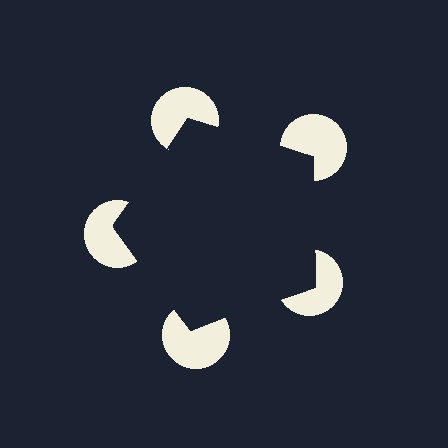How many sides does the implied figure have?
5 sides.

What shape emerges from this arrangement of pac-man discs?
An illusory pentagon — its edges are inferred from the aligned wedge cuts in the pac-man discs, not physically drawn.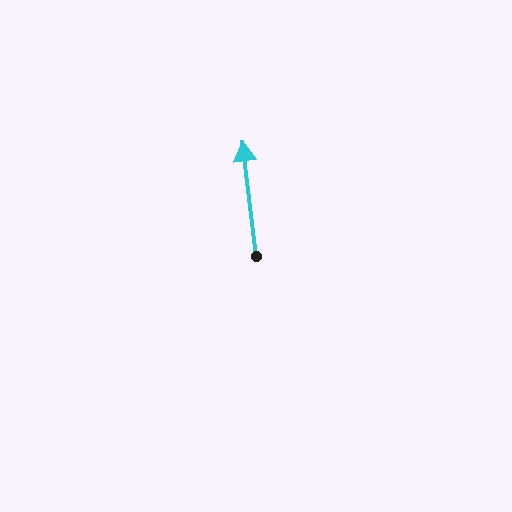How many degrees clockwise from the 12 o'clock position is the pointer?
Approximately 353 degrees.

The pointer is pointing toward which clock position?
Roughly 12 o'clock.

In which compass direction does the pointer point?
North.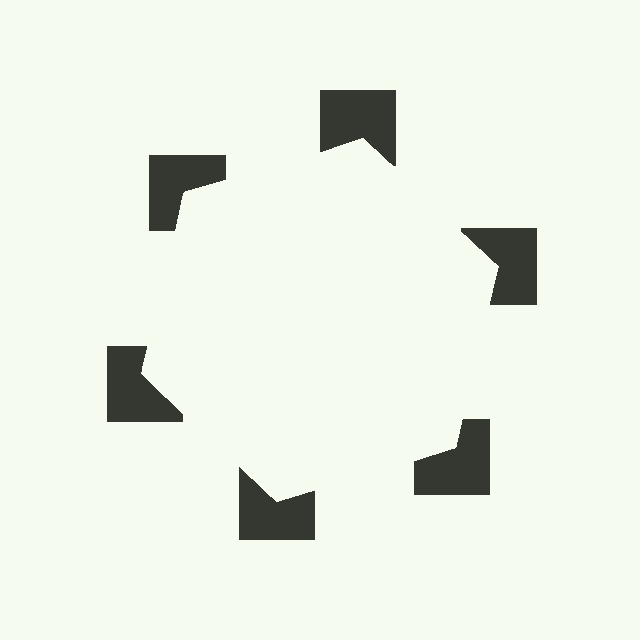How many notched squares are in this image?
There are 6 — one at each vertex of the illusory hexagon.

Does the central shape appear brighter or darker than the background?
It typically appears slightly brighter than the background, even though no actual brightness change is drawn.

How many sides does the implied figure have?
6 sides.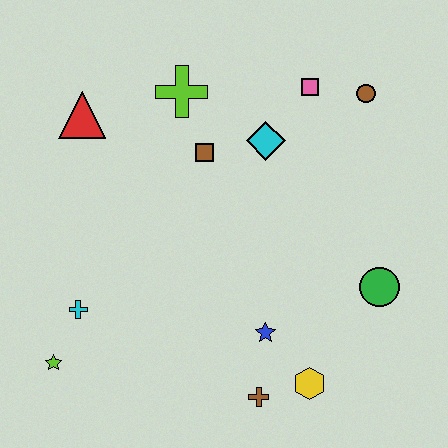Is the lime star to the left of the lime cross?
Yes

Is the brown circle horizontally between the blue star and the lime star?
No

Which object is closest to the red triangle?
The lime cross is closest to the red triangle.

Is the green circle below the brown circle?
Yes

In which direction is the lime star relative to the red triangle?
The lime star is below the red triangle.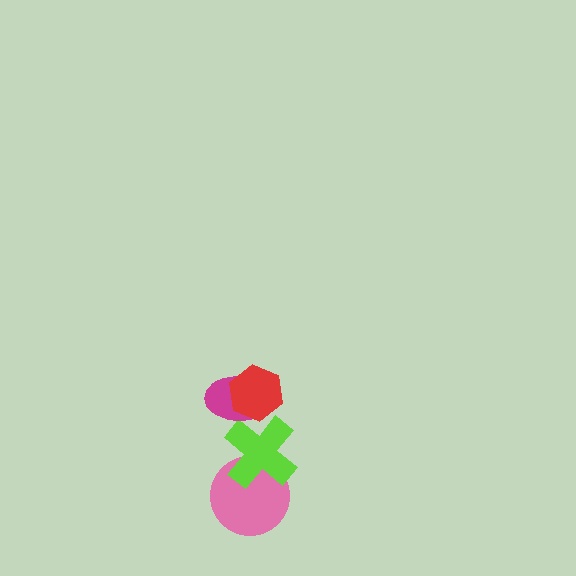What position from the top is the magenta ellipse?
The magenta ellipse is 2nd from the top.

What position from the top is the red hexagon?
The red hexagon is 1st from the top.